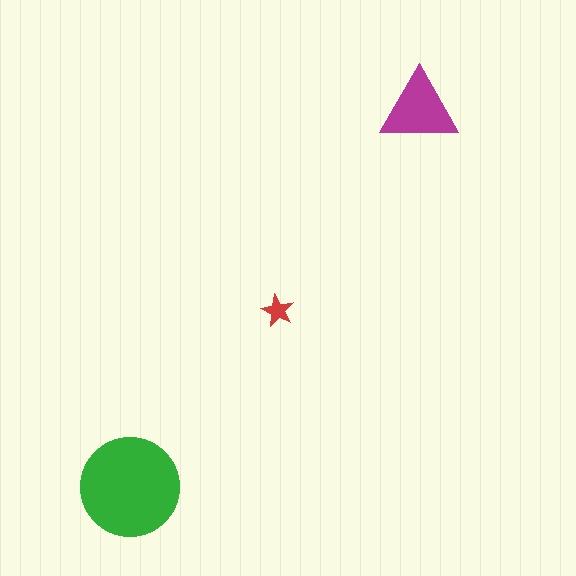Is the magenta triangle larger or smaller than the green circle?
Smaller.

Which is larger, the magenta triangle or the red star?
The magenta triangle.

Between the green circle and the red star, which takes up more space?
The green circle.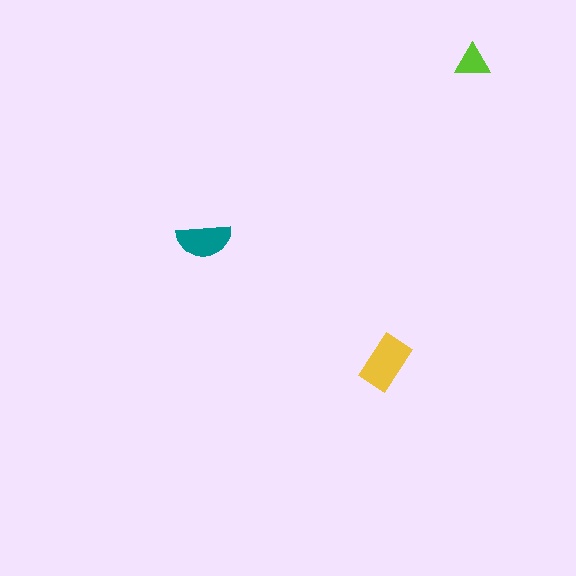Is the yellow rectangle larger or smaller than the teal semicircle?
Larger.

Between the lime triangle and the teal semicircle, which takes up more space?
The teal semicircle.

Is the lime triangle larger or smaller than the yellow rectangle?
Smaller.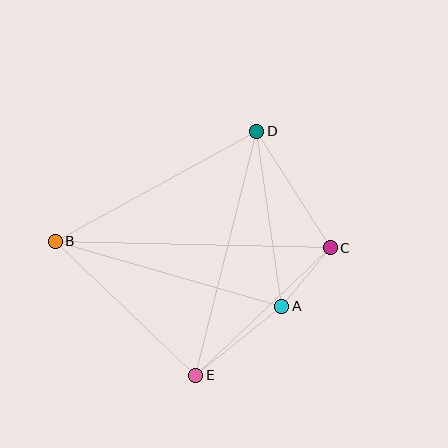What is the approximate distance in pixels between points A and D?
The distance between A and D is approximately 177 pixels.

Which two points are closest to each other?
Points A and C are closest to each other.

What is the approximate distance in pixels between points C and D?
The distance between C and D is approximately 137 pixels.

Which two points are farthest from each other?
Points B and C are farthest from each other.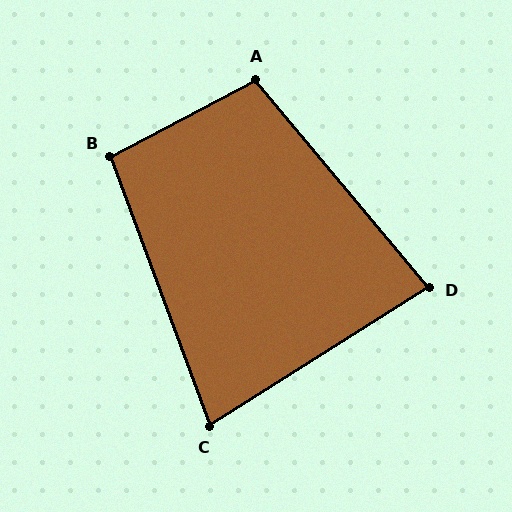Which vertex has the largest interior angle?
A, at approximately 102 degrees.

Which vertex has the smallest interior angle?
C, at approximately 78 degrees.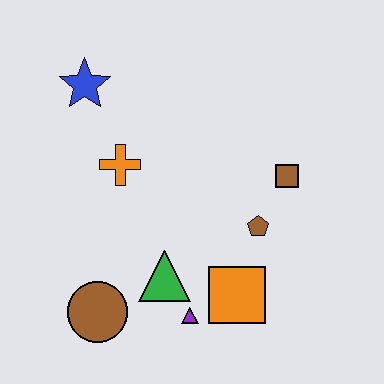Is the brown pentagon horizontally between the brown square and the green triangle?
Yes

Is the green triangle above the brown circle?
Yes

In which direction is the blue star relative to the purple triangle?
The blue star is above the purple triangle.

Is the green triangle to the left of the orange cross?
No